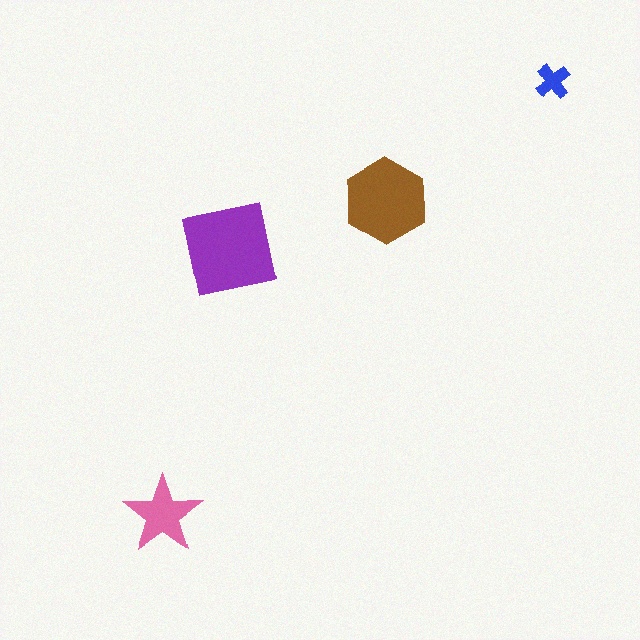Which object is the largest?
The purple square.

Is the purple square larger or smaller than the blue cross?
Larger.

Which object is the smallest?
The blue cross.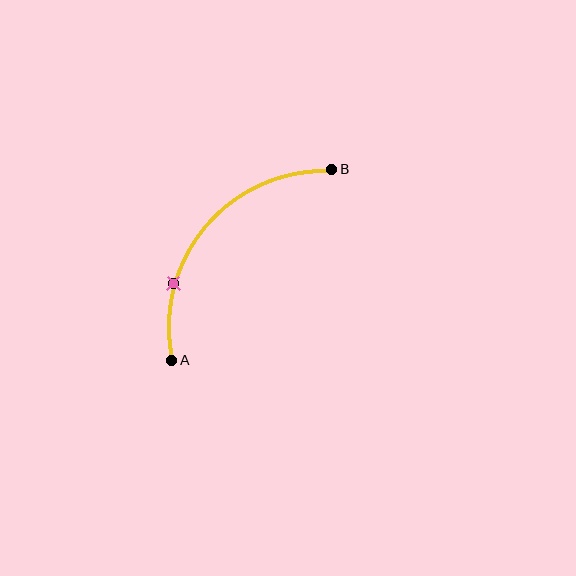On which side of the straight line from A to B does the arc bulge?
The arc bulges above and to the left of the straight line connecting A and B.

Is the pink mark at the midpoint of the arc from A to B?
No. The pink mark lies on the arc but is closer to endpoint A. The arc midpoint would be at the point on the curve equidistant along the arc from both A and B.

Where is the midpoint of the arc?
The arc midpoint is the point on the curve farthest from the straight line joining A and B. It sits above and to the left of that line.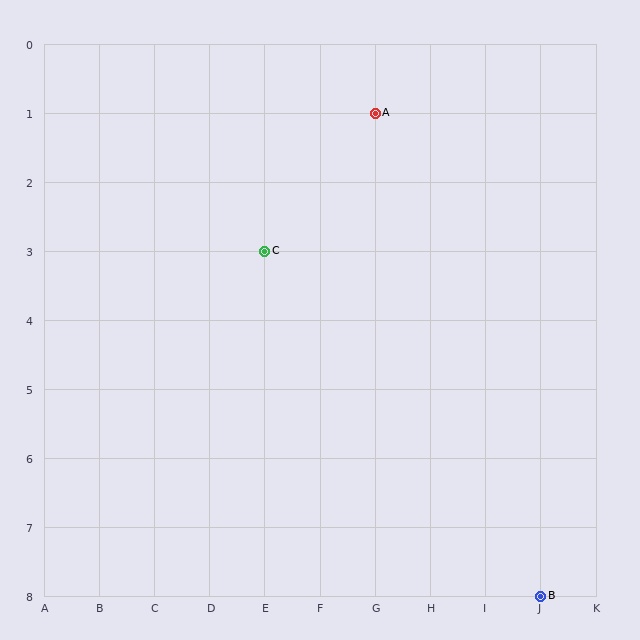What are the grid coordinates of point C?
Point C is at grid coordinates (E, 3).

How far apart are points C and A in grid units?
Points C and A are 2 columns and 2 rows apart (about 2.8 grid units diagonally).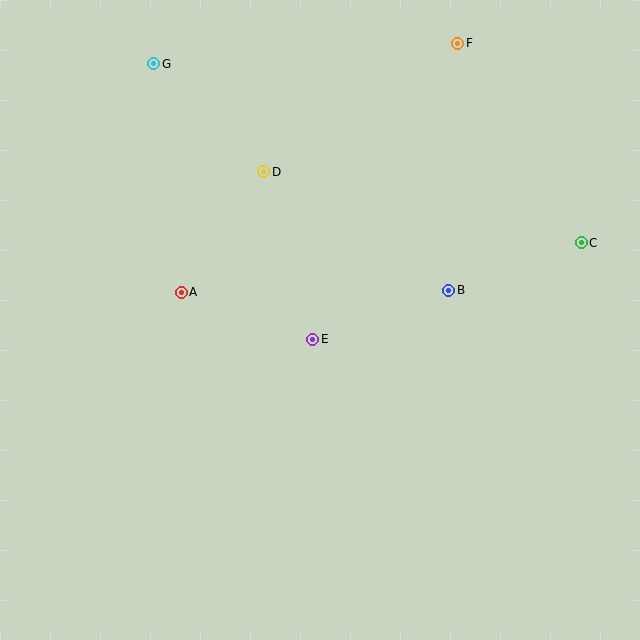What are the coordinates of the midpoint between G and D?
The midpoint between G and D is at (209, 118).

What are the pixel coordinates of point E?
Point E is at (313, 339).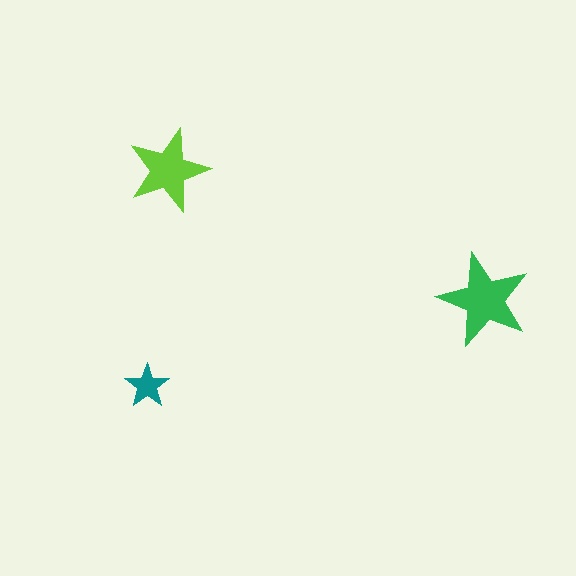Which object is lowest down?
The teal star is bottommost.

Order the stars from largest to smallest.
the green one, the lime one, the teal one.